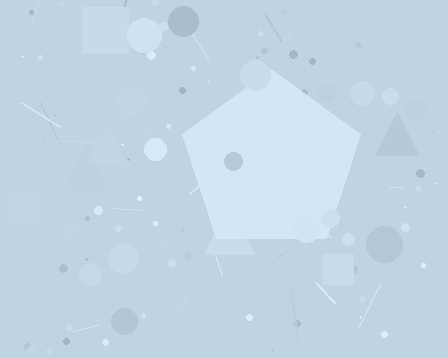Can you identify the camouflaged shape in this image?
The camouflaged shape is a pentagon.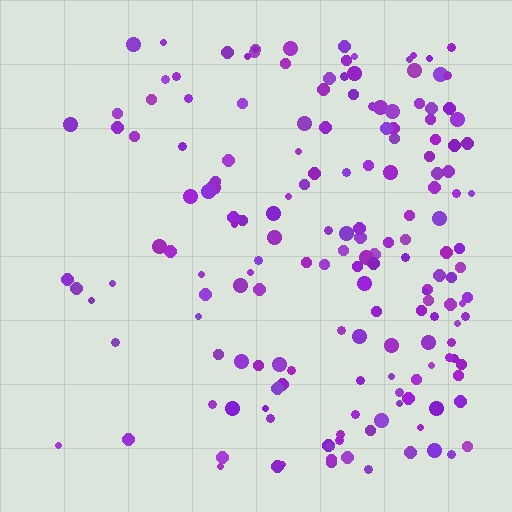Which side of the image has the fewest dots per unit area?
The left.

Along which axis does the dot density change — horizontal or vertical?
Horizontal.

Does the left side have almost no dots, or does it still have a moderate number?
Still a moderate number, just noticeably fewer than the right.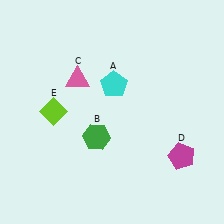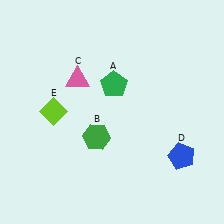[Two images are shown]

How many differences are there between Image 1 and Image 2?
There are 2 differences between the two images.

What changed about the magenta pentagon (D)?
In Image 1, D is magenta. In Image 2, it changed to blue.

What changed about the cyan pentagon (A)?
In Image 1, A is cyan. In Image 2, it changed to green.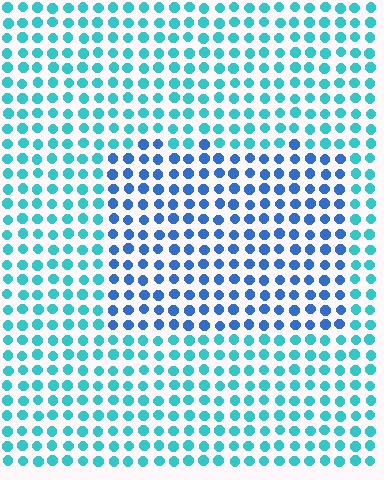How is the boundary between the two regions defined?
The boundary is defined purely by a slight shift in hue (about 37 degrees). Spacing, size, and orientation are identical on both sides.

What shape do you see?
I see a rectangle.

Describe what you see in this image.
The image is filled with small cyan elements in a uniform arrangement. A rectangle-shaped region is visible where the elements are tinted to a slightly different hue, forming a subtle color boundary.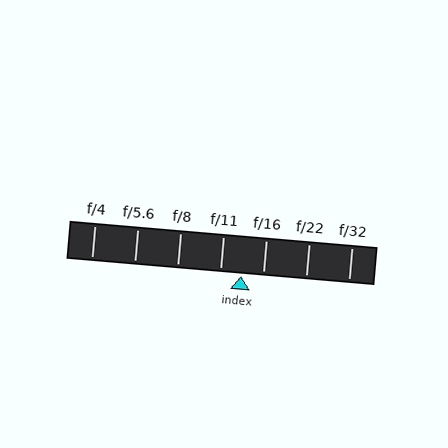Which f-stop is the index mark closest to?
The index mark is closest to f/16.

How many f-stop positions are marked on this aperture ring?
There are 7 f-stop positions marked.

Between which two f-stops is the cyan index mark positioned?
The index mark is between f/11 and f/16.